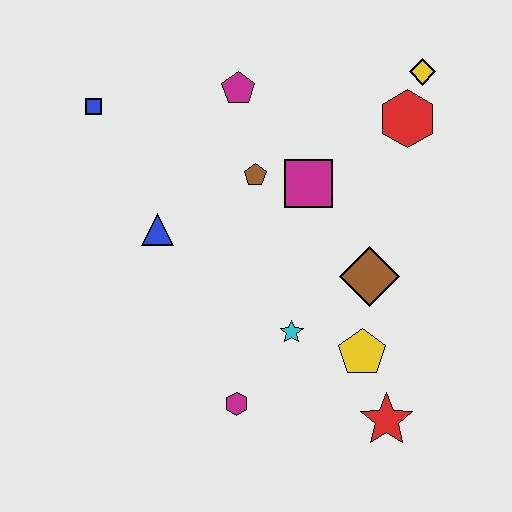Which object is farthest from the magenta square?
The red star is farthest from the magenta square.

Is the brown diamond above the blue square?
No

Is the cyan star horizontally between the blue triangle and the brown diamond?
Yes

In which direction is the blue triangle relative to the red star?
The blue triangle is to the left of the red star.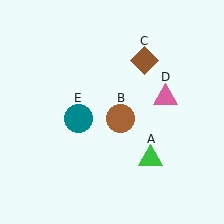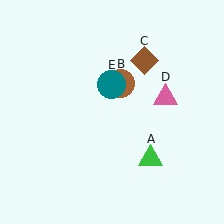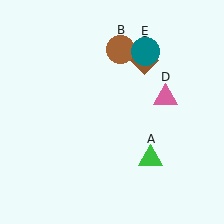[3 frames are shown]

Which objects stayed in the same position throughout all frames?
Green triangle (object A) and brown diamond (object C) and pink triangle (object D) remained stationary.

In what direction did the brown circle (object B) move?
The brown circle (object B) moved up.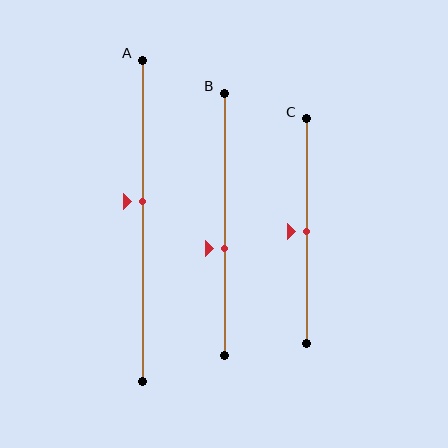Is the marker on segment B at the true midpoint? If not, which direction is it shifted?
No, the marker on segment B is shifted downward by about 9% of the segment length.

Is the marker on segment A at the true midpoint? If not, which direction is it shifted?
No, the marker on segment A is shifted upward by about 6% of the segment length.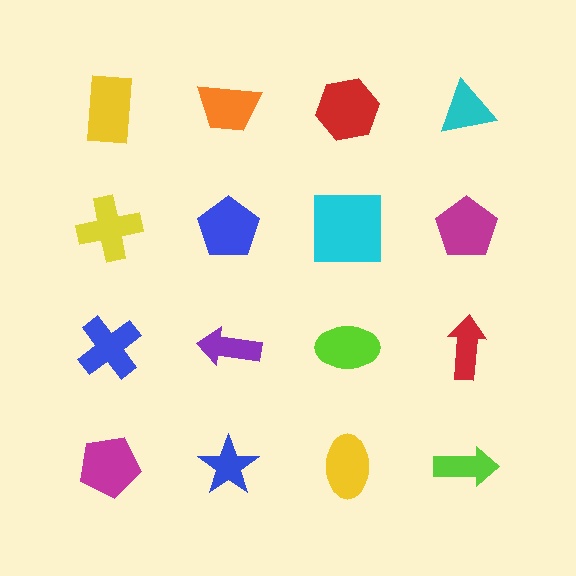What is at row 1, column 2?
An orange trapezoid.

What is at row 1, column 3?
A red hexagon.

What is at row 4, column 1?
A magenta pentagon.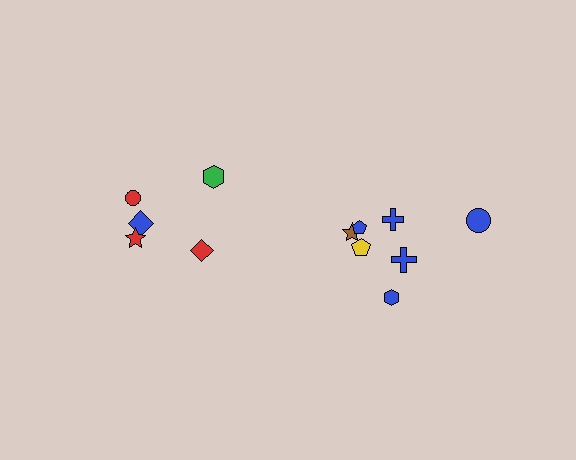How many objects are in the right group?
There are 7 objects.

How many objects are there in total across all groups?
There are 12 objects.